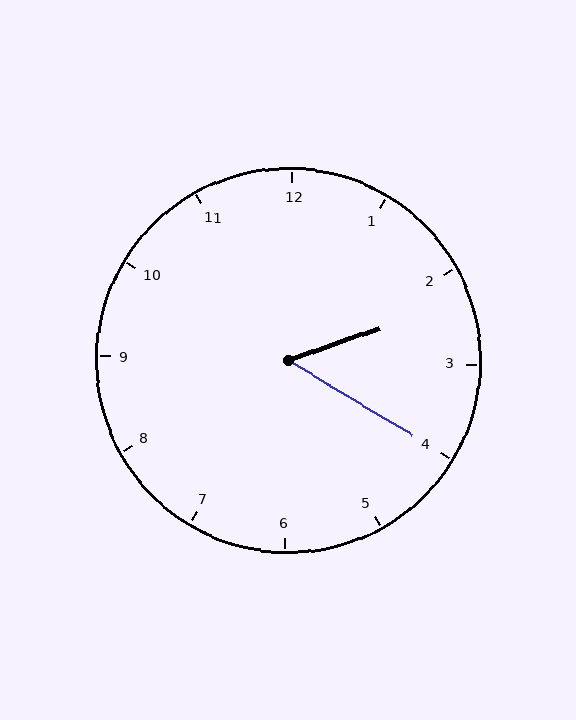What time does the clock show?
2:20.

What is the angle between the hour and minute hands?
Approximately 50 degrees.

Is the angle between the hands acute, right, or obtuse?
It is acute.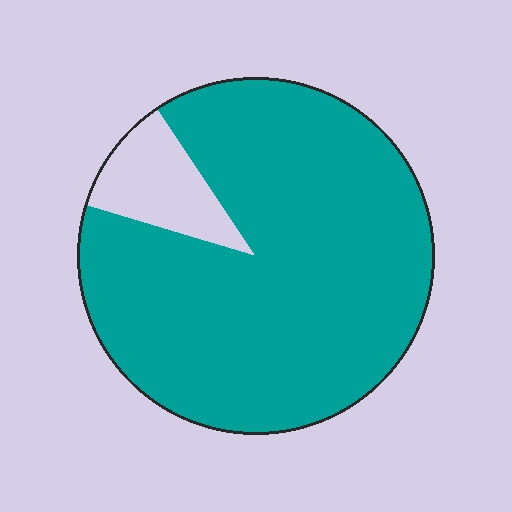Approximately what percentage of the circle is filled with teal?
Approximately 90%.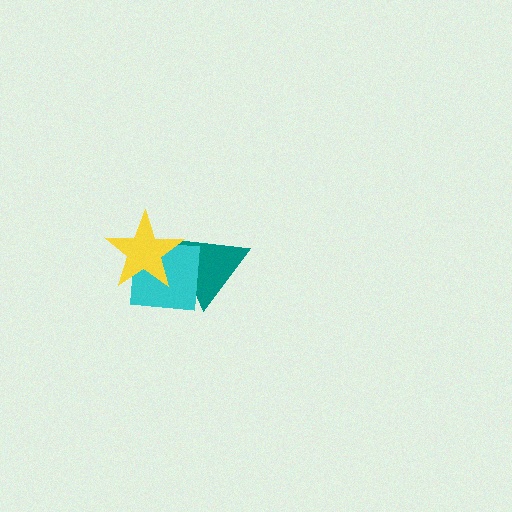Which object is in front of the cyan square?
The yellow star is in front of the cyan square.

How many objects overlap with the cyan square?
2 objects overlap with the cyan square.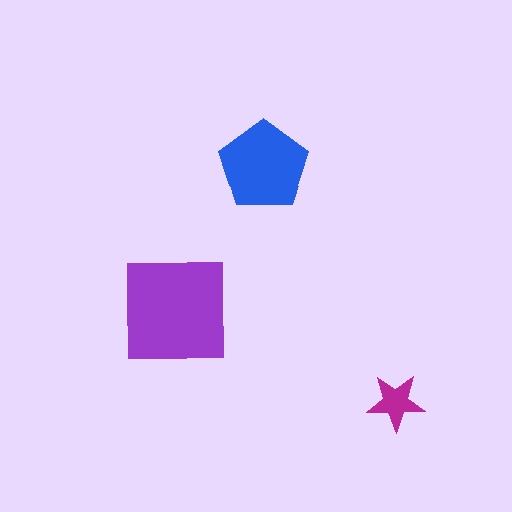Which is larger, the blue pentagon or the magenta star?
The blue pentagon.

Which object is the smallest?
The magenta star.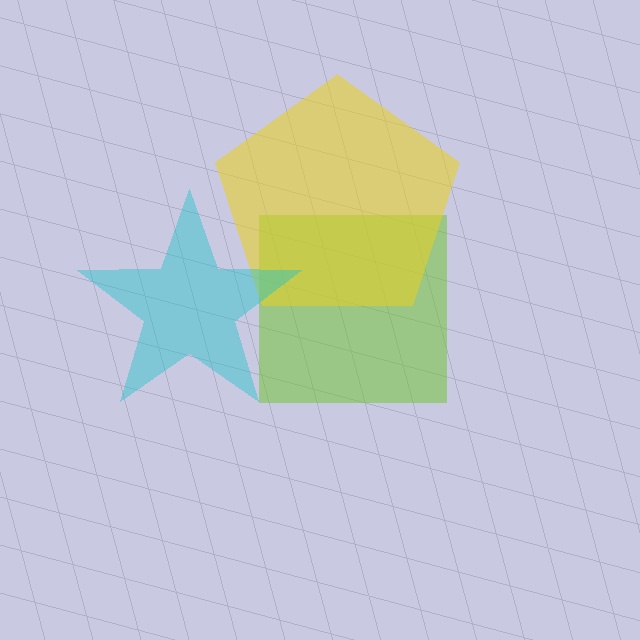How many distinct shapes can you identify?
There are 3 distinct shapes: a lime square, a yellow pentagon, a cyan star.